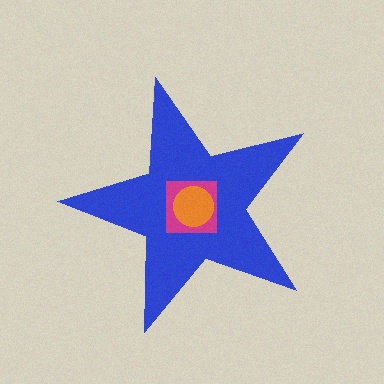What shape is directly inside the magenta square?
The orange circle.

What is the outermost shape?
The blue star.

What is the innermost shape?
The orange circle.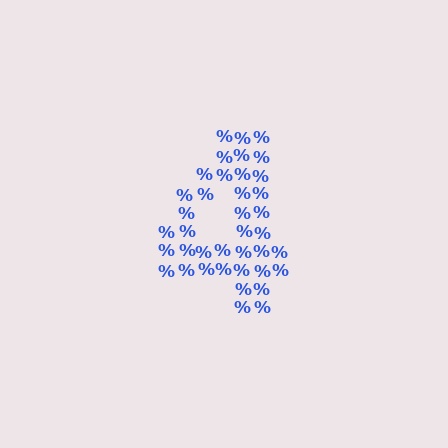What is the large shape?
The large shape is the digit 4.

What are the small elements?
The small elements are percent signs.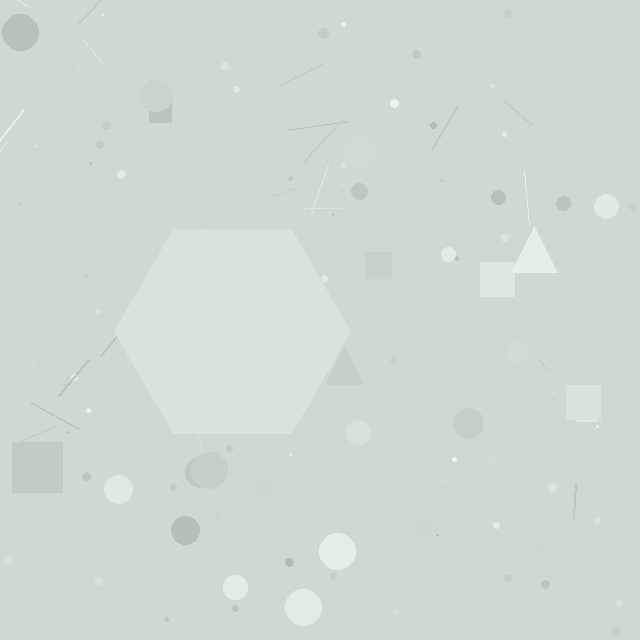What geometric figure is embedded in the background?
A hexagon is embedded in the background.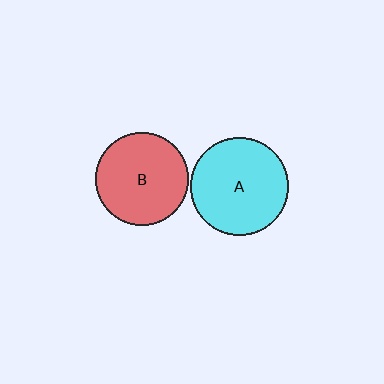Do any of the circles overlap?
No, none of the circles overlap.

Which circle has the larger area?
Circle A (cyan).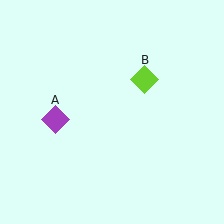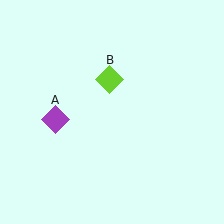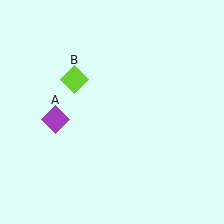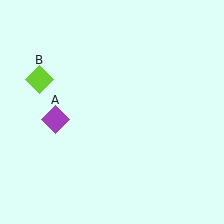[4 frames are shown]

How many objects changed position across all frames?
1 object changed position: lime diamond (object B).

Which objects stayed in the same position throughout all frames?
Purple diamond (object A) remained stationary.